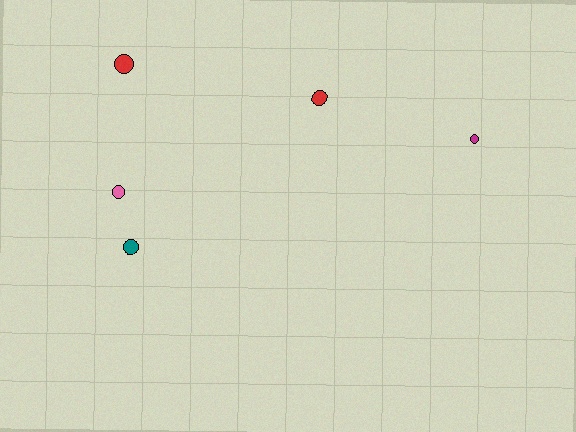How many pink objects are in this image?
There is 1 pink object.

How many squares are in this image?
There are no squares.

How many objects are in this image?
There are 5 objects.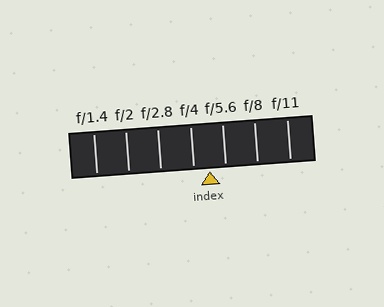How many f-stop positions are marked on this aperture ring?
There are 7 f-stop positions marked.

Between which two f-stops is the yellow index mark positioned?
The index mark is between f/4 and f/5.6.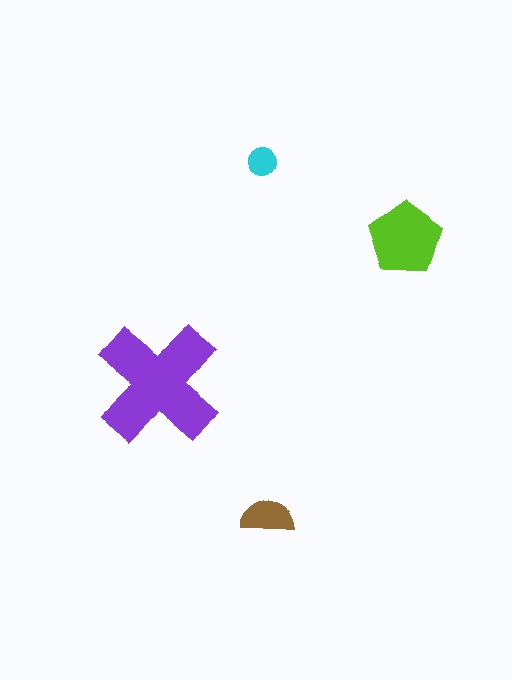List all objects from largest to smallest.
The purple cross, the lime pentagon, the brown semicircle, the cyan circle.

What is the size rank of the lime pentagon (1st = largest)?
2nd.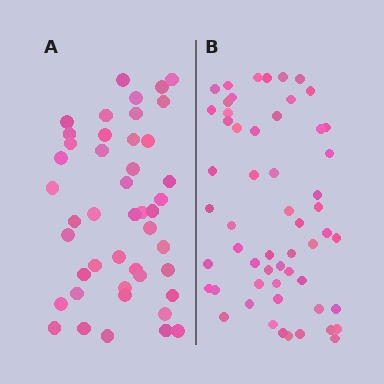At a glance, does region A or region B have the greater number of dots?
Region B (the right region) has more dots.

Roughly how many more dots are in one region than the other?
Region B has roughly 12 or so more dots than region A.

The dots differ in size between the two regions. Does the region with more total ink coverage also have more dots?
No. Region A has more total ink coverage because its dots are larger, but region B actually contains more individual dots. Total area can be misleading — the number of items is what matters here.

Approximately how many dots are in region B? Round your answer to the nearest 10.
About 60 dots. (The exact count is 56, which rounds to 60.)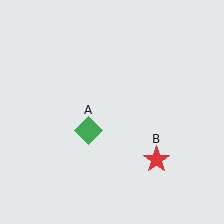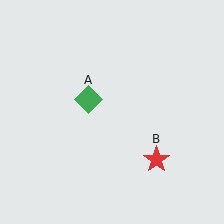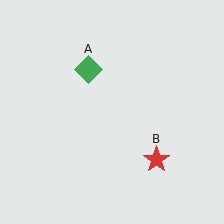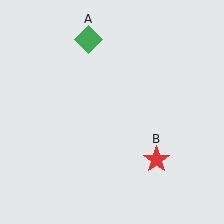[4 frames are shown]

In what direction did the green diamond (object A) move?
The green diamond (object A) moved up.